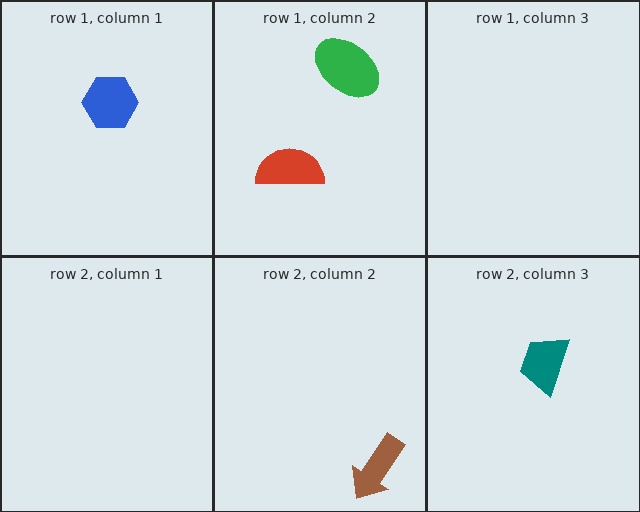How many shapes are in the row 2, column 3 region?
1.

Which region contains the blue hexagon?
The row 1, column 1 region.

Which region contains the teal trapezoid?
The row 2, column 3 region.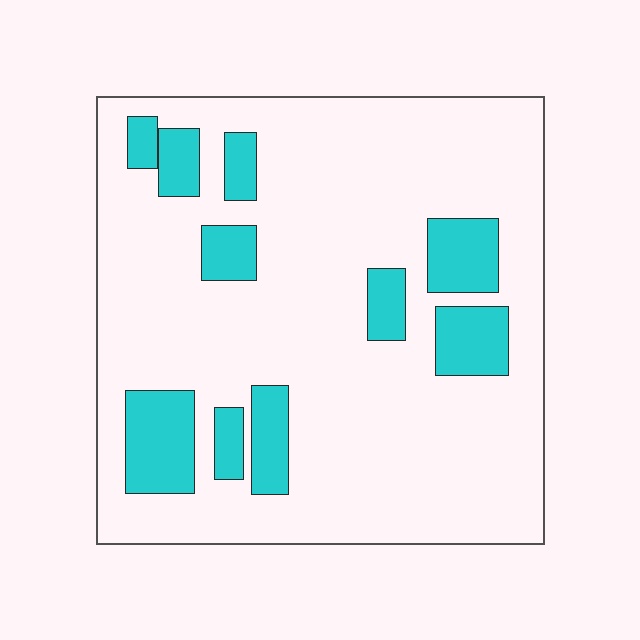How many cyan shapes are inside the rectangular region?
10.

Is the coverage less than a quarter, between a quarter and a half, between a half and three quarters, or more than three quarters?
Less than a quarter.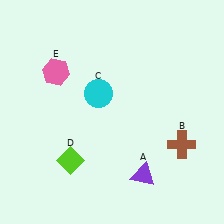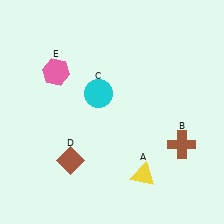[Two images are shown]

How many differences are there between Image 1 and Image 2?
There are 2 differences between the two images.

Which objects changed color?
A changed from purple to yellow. D changed from lime to brown.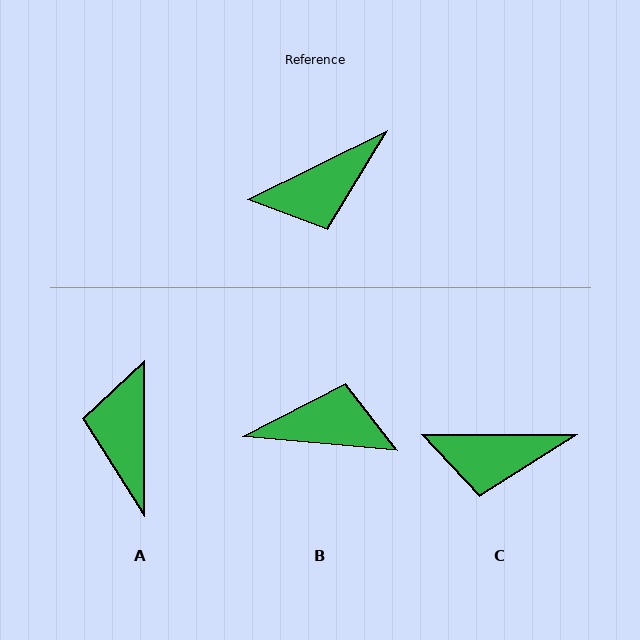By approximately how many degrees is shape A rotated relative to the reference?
Approximately 116 degrees clockwise.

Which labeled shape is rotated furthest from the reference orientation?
B, about 148 degrees away.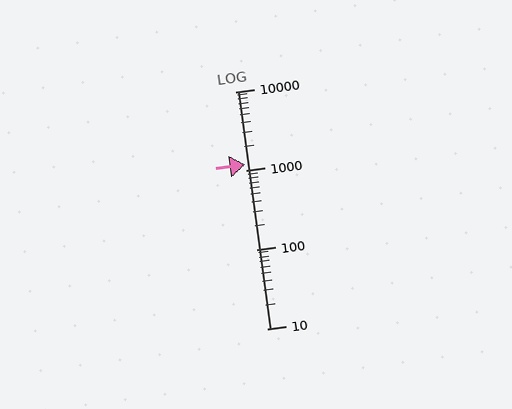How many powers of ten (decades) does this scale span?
The scale spans 3 decades, from 10 to 10000.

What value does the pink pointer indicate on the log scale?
The pointer indicates approximately 1200.